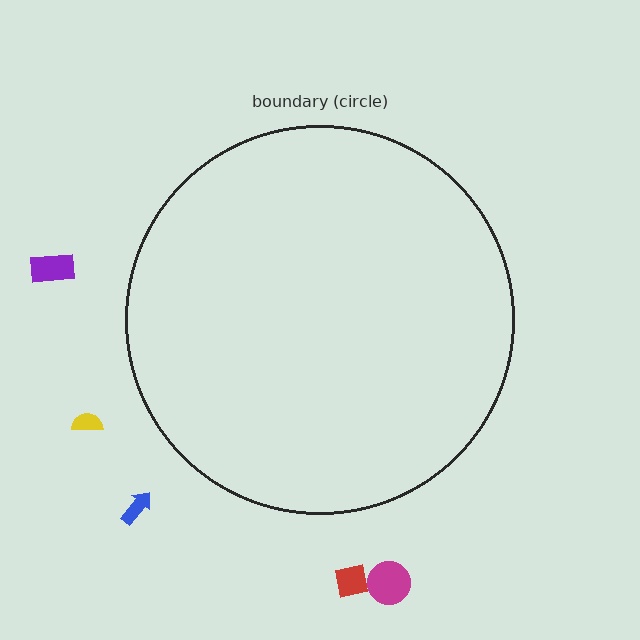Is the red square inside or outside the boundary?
Outside.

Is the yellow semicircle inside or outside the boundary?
Outside.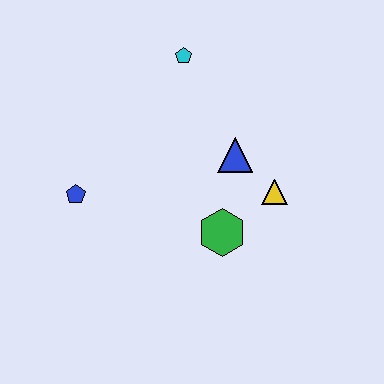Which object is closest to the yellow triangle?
The blue triangle is closest to the yellow triangle.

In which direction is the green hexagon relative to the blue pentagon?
The green hexagon is to the right of the blue pentagon.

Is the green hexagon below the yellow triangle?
Yes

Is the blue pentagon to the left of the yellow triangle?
Yes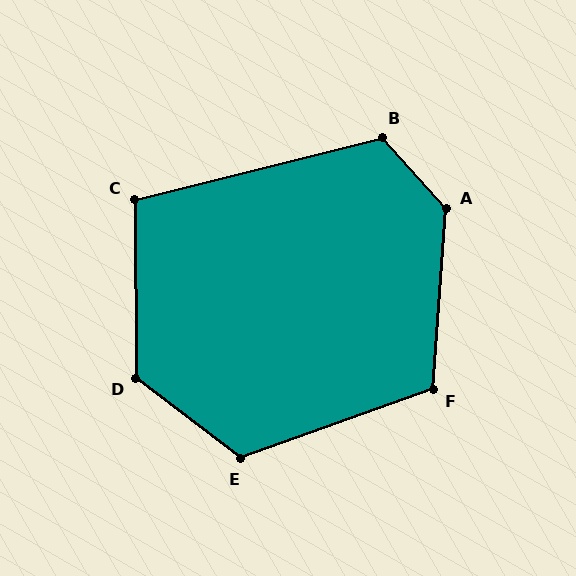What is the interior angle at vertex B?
Approximately 118 degrees (obtuse).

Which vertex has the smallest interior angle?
C, at approximately 104 degrees.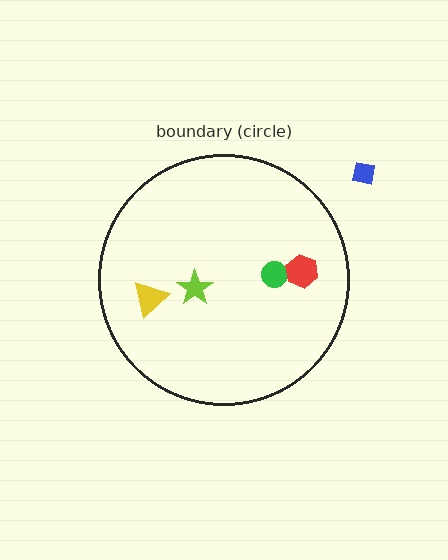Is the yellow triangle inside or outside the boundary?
Inside.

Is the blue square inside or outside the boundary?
Outside.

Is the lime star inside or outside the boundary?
Inside.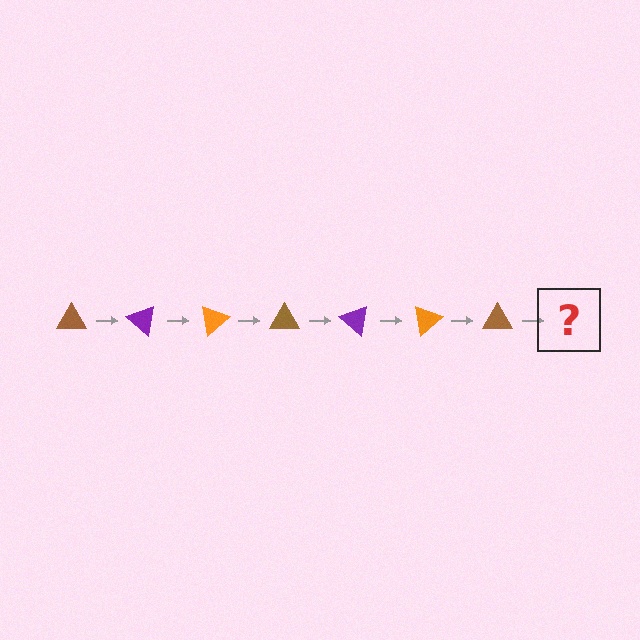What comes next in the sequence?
The next element should be a purple triangle, rotated 280 degrees from the start.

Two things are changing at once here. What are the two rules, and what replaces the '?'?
The two rules are that it rotates 40 degrees each step and the color cycles through brown, purple, and orange. The '?' should be a purple triangle, rotated 280 degrees from the start.